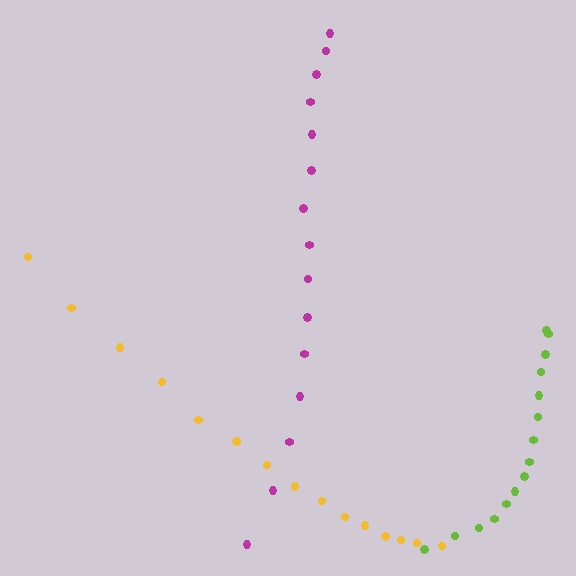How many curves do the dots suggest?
There are 3 distinct paths.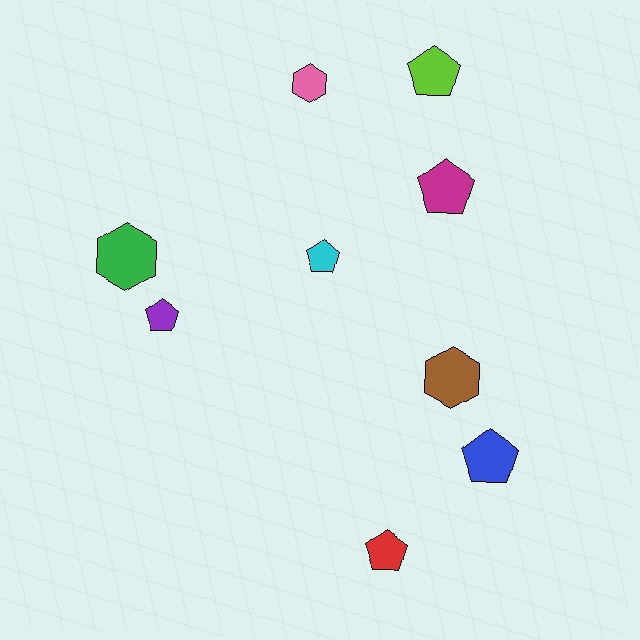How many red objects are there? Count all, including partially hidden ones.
There is 1 red object.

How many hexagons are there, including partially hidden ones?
There are 3 hexagons.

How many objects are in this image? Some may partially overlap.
There are 9 objects.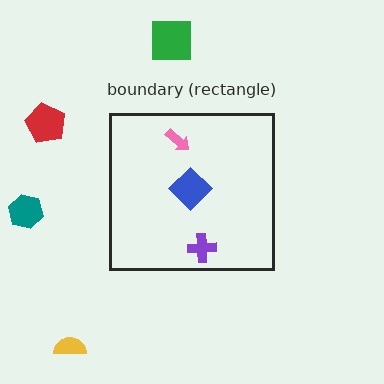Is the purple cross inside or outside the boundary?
Inside.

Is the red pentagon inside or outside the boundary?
Outside.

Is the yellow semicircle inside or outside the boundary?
Outside.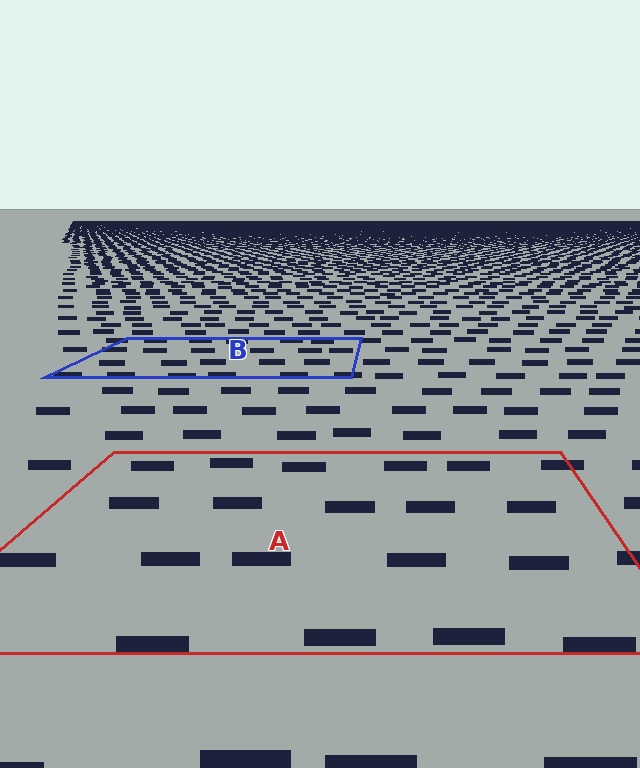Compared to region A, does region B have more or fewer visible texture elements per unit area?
Region B has more texture elements per unit area — they are packed more densely because it is farther away.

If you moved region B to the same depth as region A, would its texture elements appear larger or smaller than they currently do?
They would appear larger. At a closer depth, the same texture elements are projected at a bigger on-screen size.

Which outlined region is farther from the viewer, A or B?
Region B is farther from the viewer — the texture elements inside it appear smaller and more densely packed.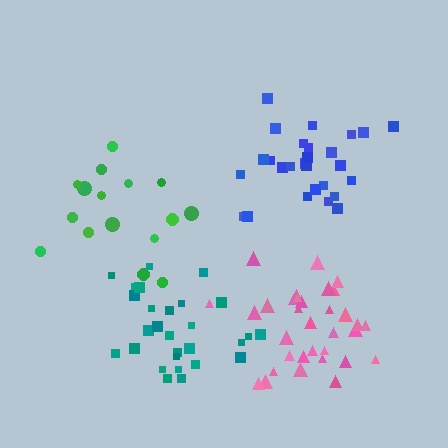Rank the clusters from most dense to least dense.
pink, blue, teal, green.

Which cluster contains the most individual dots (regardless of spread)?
Pink (33).